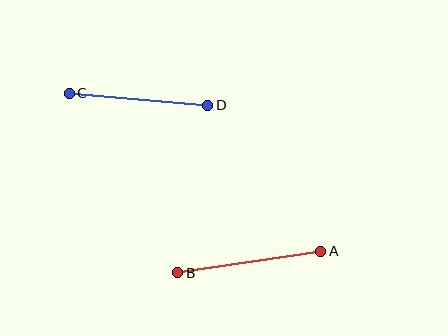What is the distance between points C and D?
The distance is approximately 139 pixels.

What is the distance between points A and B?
The distance is approximately 144 pixels.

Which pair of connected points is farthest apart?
Points A and B are farthest apart.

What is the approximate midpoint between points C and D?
The midpoint is at approximately (138, 99) pixels.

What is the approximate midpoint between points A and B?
The midpoint is at approximately (249, 262) pixels.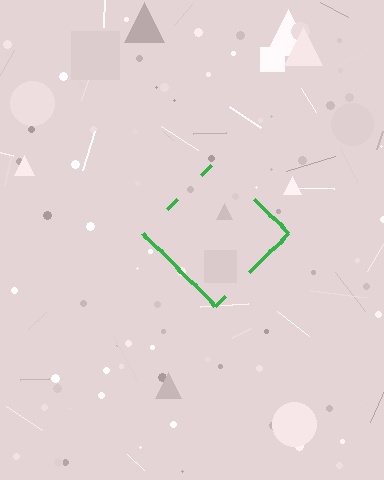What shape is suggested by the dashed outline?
The dashed outline suggests a diamond.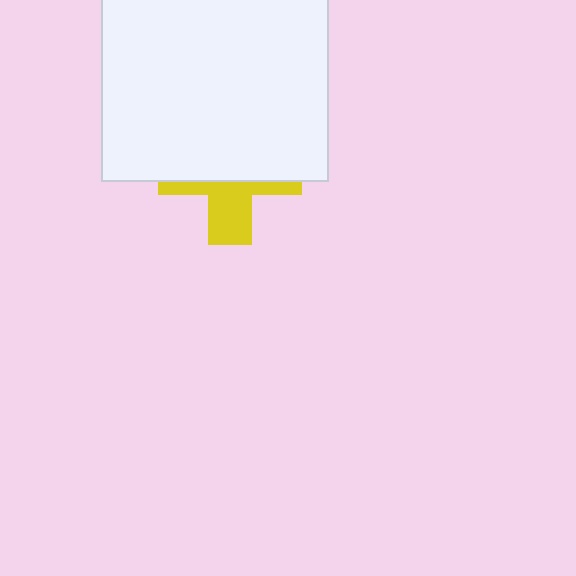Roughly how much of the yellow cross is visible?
A small part of it is visible (roughly 39%).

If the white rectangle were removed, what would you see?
You would see the complete yellow cross.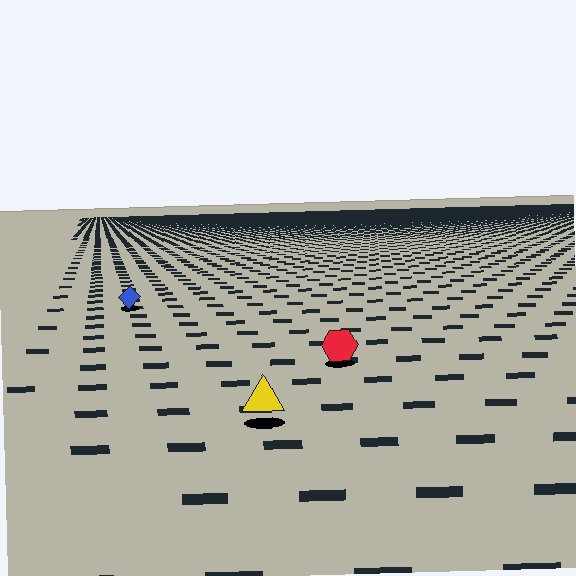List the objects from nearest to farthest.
From nearest to farthest: the yellow triangle, the red hexagon, the blue diamond.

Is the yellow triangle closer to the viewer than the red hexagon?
Yes. The yellow triangle is closer — you can tell from the texture gradient: the ground texture is coarser near it.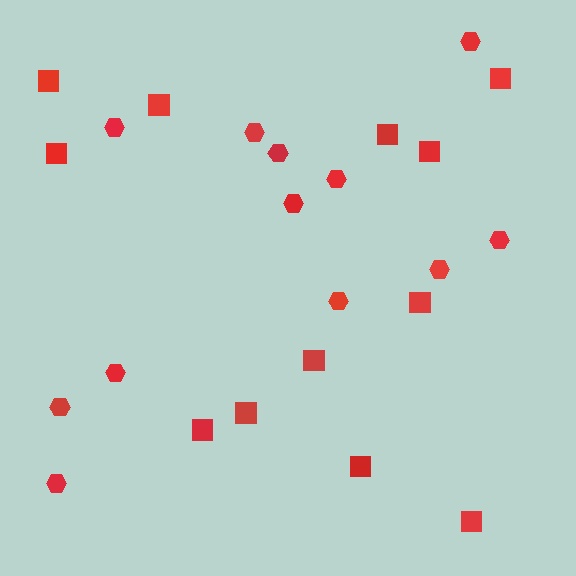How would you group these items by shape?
There are 2 groups: one group of squares (12) and one group of hexagons (12).